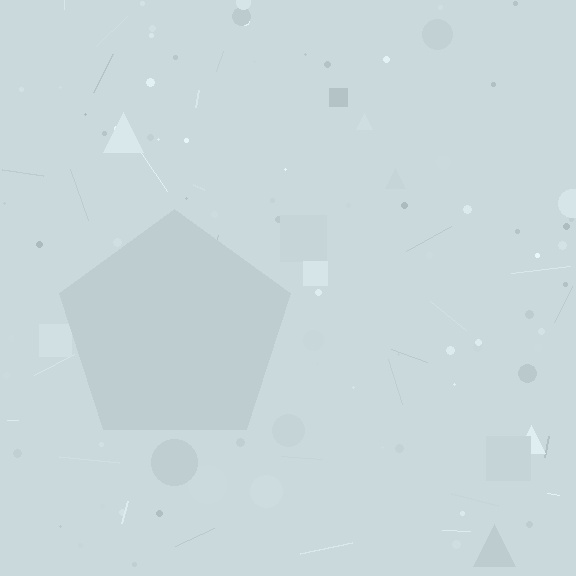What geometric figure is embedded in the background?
A pentagon is embedded in the background.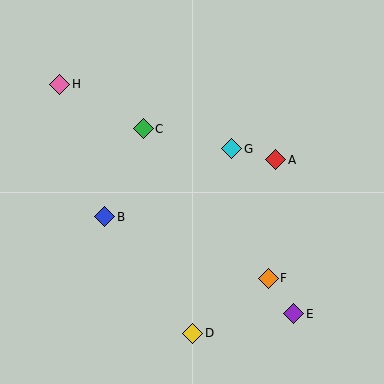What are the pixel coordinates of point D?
Point D is at (193, 333).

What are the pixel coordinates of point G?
Point G is at (232, 149).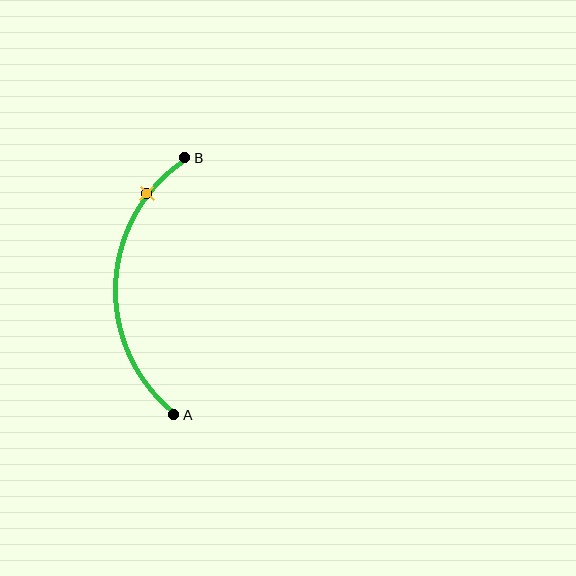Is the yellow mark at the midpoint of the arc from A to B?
No. The yellow mark lies on the arc but is closer to endpoint B. The arc midpoint would be at the point on the curve equidistant along the arc from both A and B.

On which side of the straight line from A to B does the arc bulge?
The arc bulges to the left of the straight line connecting A and B.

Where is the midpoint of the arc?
The arc midpoint is the point on the curve farthest from the straight line joining A and B. It sits to the left of that line.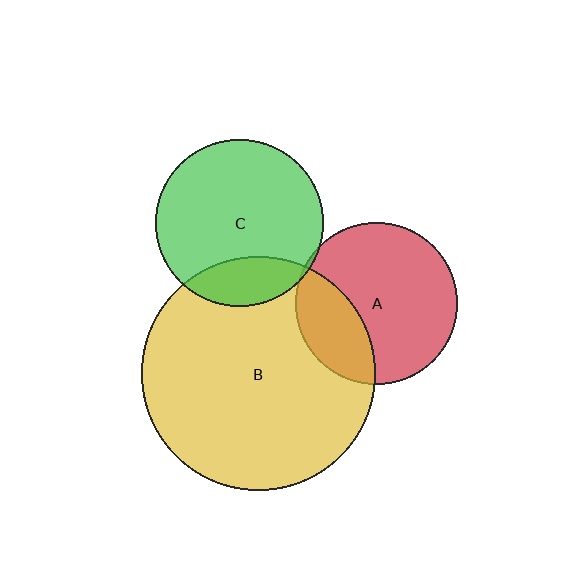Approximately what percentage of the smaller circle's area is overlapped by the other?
Approximately 30%.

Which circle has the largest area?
Circle B (yellow).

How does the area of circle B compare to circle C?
Approximately 2.0 times.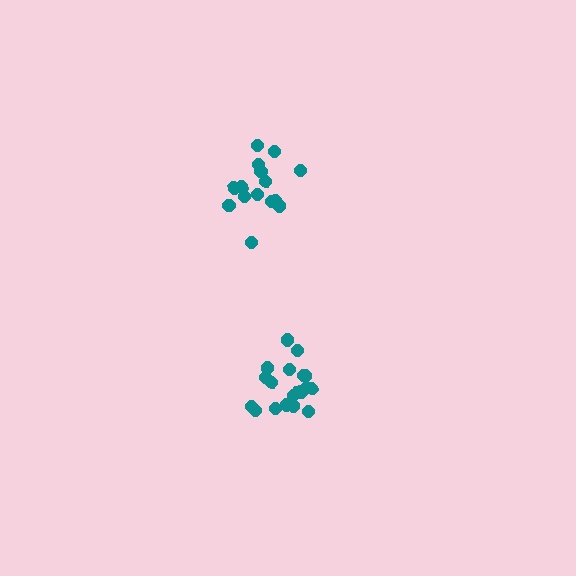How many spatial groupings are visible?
There are 2 spatial groupings.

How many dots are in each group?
Group 1: 19 dots, Group 2: 15 dots (34 total).